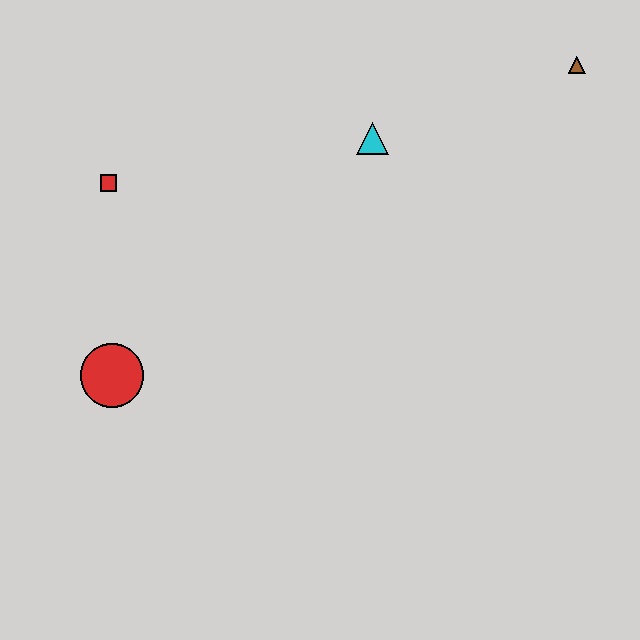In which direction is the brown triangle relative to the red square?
The brown triangle is to the right of the red square.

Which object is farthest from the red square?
The brown triangle is farthest from the red square.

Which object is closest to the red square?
The red circle is closest to the red square.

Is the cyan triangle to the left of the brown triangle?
Yes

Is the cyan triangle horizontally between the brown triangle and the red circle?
Yes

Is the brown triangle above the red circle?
Yes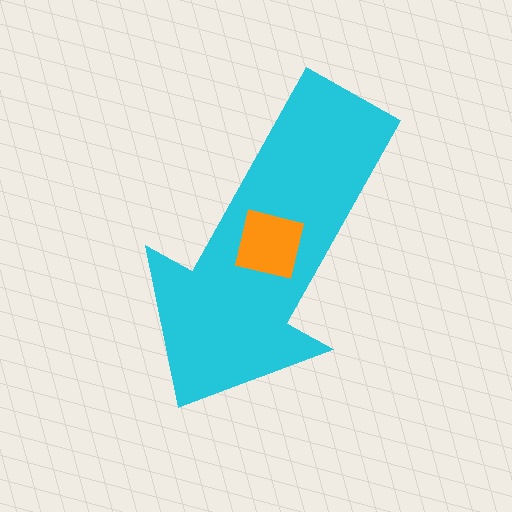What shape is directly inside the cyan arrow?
The orange square.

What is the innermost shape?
The orange square.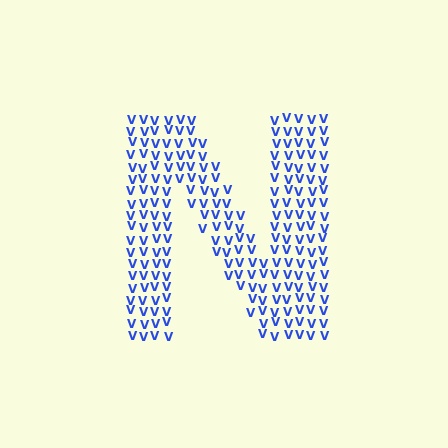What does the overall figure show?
The overall figure shows the letter N.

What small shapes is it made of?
It is made of small letter V's.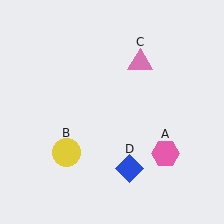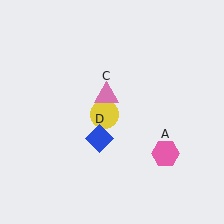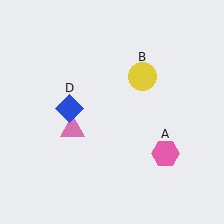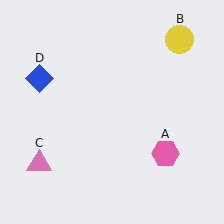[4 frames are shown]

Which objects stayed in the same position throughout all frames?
Pink hexagon (object A) remained stationary.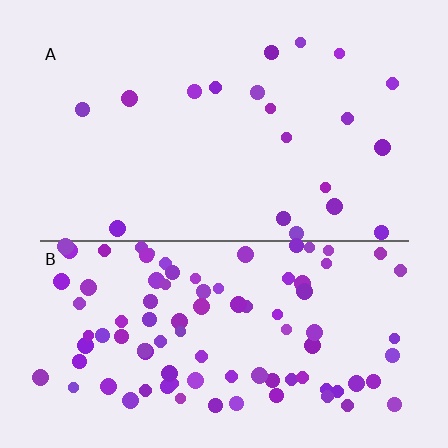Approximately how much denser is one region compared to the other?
Approximately 4.7× — region B over region A.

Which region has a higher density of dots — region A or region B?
B (the bottom).